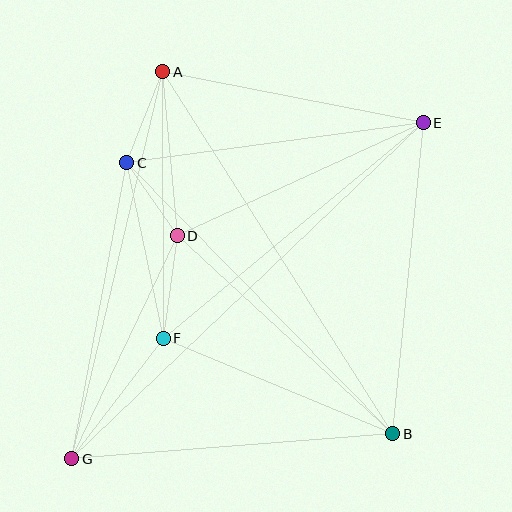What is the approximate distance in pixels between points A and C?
The distance between A and C is approximately 98 pixels.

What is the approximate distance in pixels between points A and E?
The distance between A and E is approximately 266 pixels.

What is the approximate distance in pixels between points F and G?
The distance between F and G is approximately 152 pixels.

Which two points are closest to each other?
Points C and D are closest to each other.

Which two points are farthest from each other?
Points E and G are farthest from each other.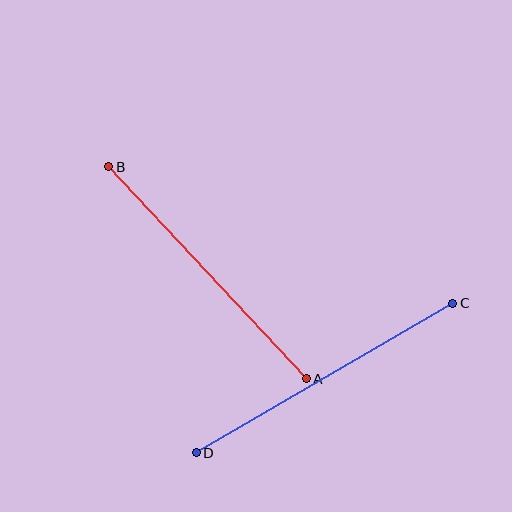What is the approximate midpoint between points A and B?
The midpoint is at approximately (207, 273) pixels.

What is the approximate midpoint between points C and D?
The midpoint is at approximately (325, 378) pixels.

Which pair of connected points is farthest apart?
Points C and D are farthest apart.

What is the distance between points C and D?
The distance is approximately 297 pixels.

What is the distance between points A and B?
The distance is approximately 290 pixels.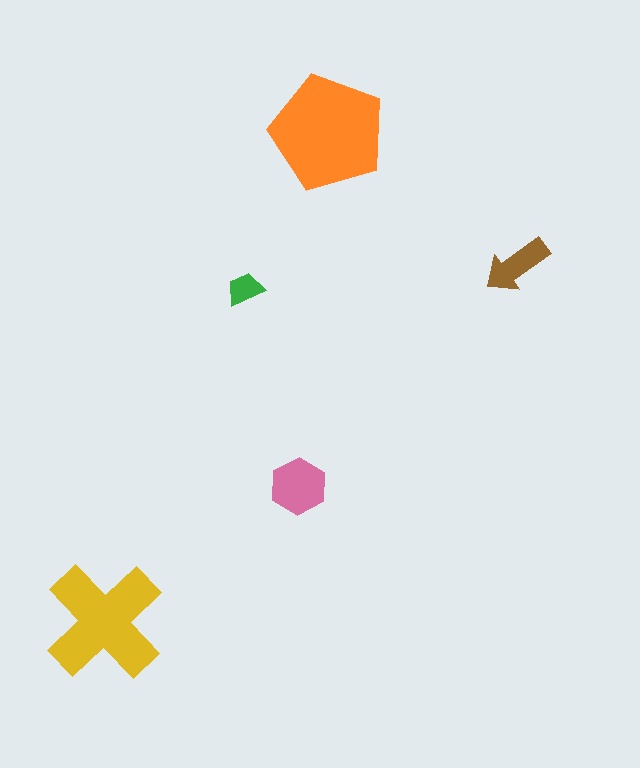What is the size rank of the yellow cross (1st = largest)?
2nd.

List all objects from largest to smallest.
The orange pentagon, the yellow cross, the pink hexagon, the brown arrow, the green trapezoid.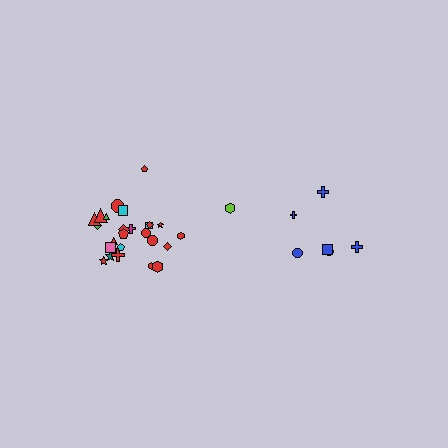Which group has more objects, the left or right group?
The left group.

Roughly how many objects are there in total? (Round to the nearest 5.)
Roughly 30 objects in total.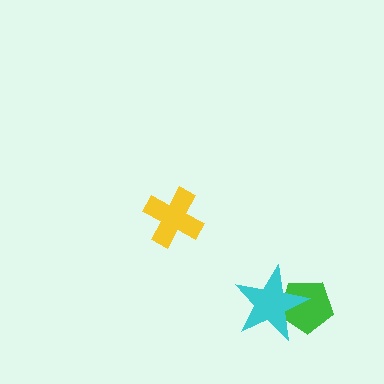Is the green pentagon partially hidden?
Yes, it is partially covered by another shape.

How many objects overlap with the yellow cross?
0 objects overlap with the yellow cross.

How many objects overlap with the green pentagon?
1 object overlaps with the green pentagon.